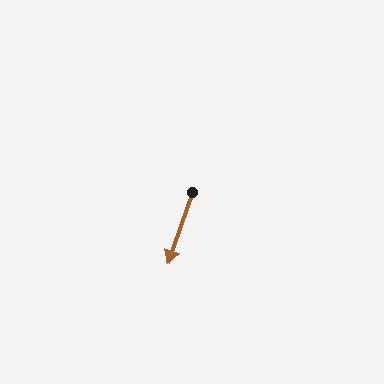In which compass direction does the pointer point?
South.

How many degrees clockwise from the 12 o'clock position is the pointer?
Approximately 199 degrees.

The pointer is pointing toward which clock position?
Roughly 7 o'clock.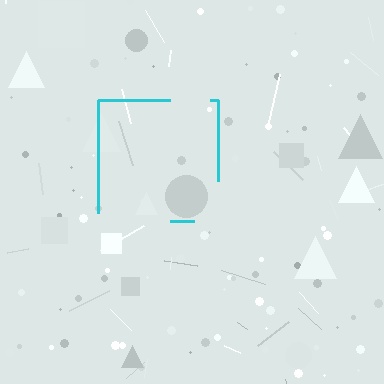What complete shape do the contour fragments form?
The contour fragments form a square.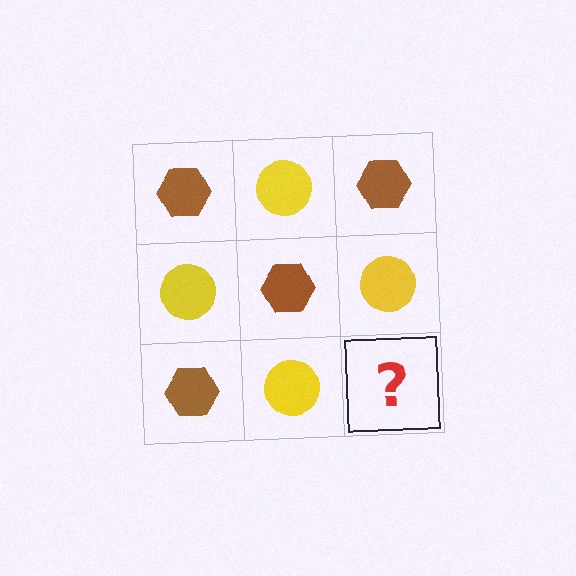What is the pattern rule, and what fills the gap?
The rule is that it alternates brown hexagon and yellow circle in a checkerboard pattern. The gap should be filled with a brown hexagon.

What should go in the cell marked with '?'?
The missing cell should contain a brown hexagon.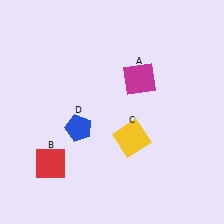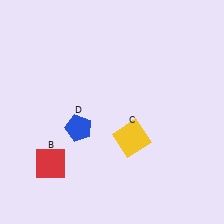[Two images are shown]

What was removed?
The magenta square (A) was removed in Image 2.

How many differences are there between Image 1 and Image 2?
There is 1 difference between the two images.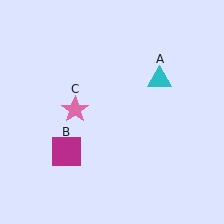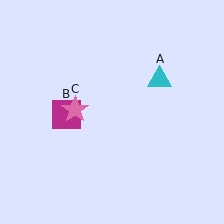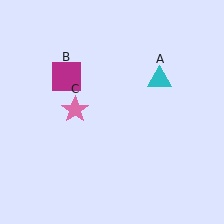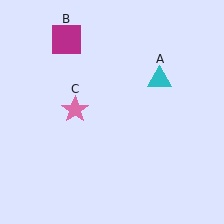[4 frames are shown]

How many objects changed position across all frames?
1 object changed position: magenta square (object B).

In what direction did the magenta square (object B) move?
The magenta square (object B) moved up.